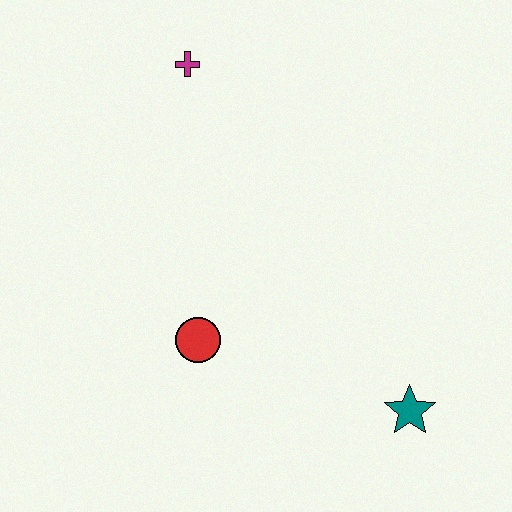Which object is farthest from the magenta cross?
The teal star is farthest from the magenta cross.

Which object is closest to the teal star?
The red circle is closest to the teal star.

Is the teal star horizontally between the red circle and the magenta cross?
No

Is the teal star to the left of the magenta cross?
No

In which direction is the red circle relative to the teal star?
The red circle is to the left of the teal star.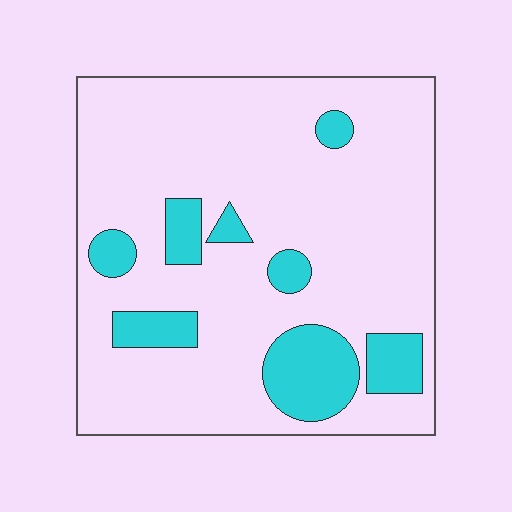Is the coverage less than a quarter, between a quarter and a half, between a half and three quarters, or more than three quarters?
Less than a quarter.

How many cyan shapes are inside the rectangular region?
8.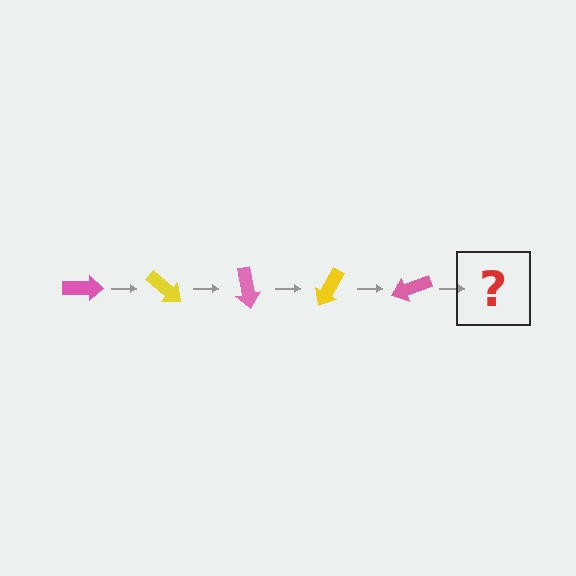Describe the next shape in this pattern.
It should be a yellow arrow, rotated 200 degrees from the start.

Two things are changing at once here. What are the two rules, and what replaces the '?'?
The two rules are that it rotates 40 degrees each step and the color cycles through pink and yellow. The '?' should be a yellow arrow, rotated 200 degrees from the start.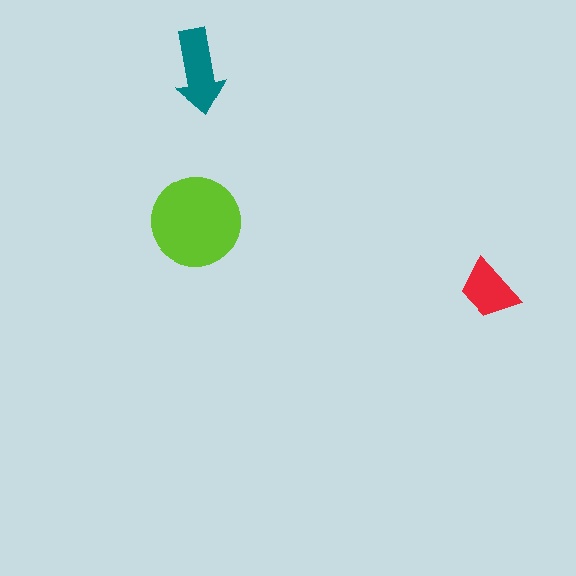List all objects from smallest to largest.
The red trapezoid, the teal arrow, the lime circle.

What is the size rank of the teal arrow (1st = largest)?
2nd.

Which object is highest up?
The teal arrow is topmost.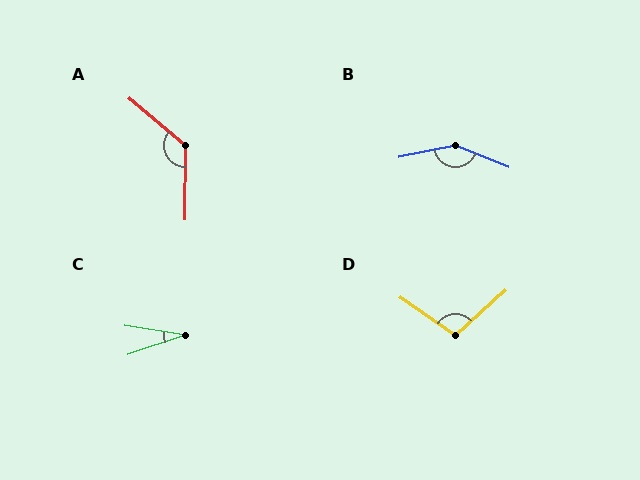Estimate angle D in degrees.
Approximately 103 degrees.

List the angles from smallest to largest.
C (28°), D (103°), A (130°), B (147°).